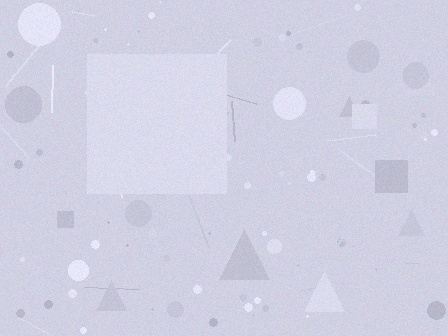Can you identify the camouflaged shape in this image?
The camouflaged shape is a square.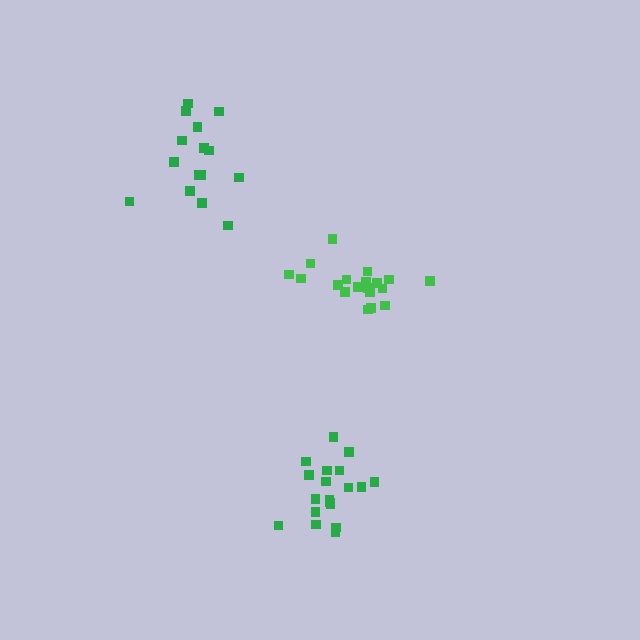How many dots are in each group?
Group 1: 19 dots, Group 2: 15 dots, Group 3: 19 dots (53 total).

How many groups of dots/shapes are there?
There are 3 groups.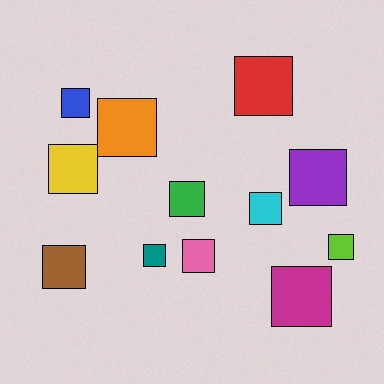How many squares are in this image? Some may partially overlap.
There are 12 squares.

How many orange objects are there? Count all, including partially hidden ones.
There is 1 orange object.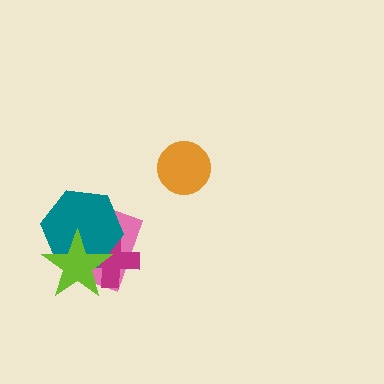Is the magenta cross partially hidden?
Yes, it is partially covered by another shape.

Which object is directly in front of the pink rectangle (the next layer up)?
The magenta cross is directly in front of the pink rectangle.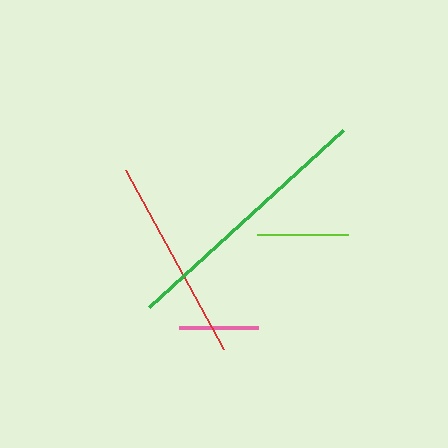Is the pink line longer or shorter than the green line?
The green line is longer than the pink line.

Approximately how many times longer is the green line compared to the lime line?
The green line is approximately 2.9 times the length of the lime line.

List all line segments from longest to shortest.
From longest to shortest: green, red, lime, pink.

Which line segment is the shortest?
The pink line is the shortest at approximately 79 pixels.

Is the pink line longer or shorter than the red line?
The red line is longer than the pink line.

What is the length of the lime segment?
The lime segment is approximately 91 pixels long.